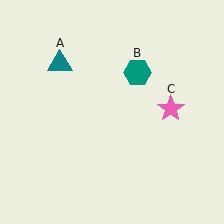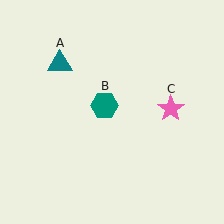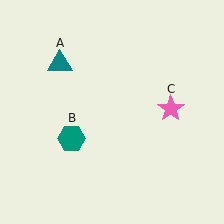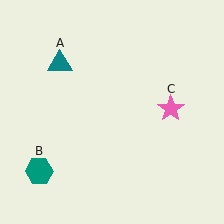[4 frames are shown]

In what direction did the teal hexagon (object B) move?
The teal hexagon (object B) moved down and to the left.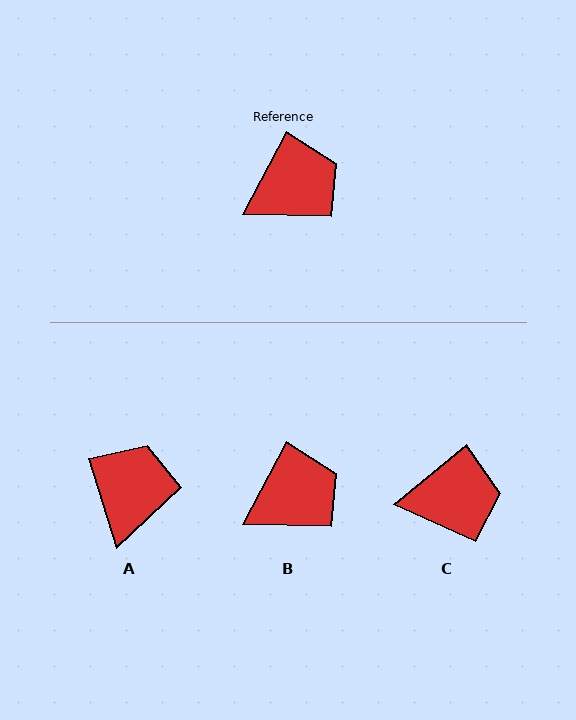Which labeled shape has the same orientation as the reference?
B.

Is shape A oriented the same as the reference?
No, it is off by about 45 degrees.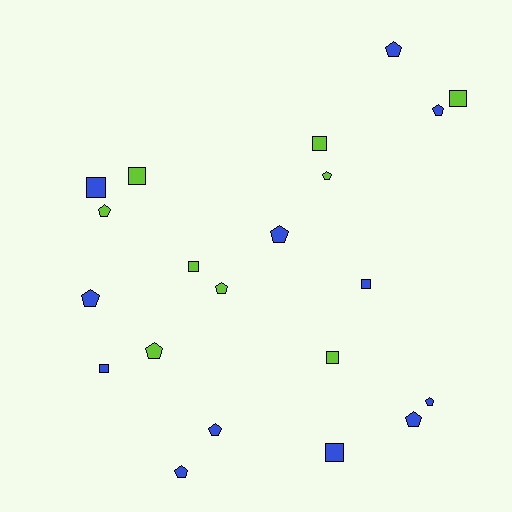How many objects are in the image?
There are 21 objects.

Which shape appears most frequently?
Pentagon, with 12 objects.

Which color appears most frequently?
Blue, with 12 objects.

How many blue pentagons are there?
There are 8 blue pentagons.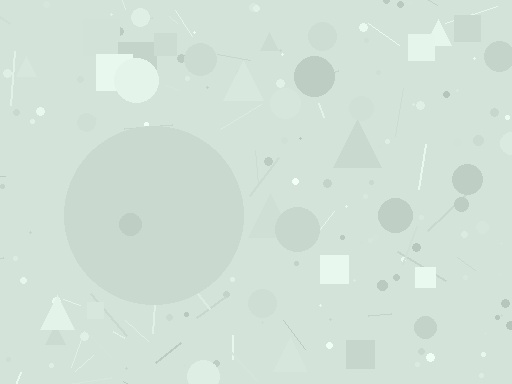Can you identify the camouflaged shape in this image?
The camouflaged shape is a circle.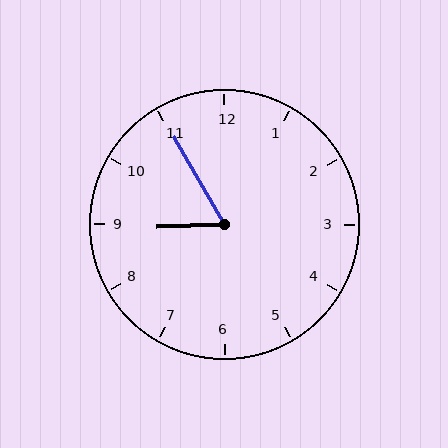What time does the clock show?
8:55.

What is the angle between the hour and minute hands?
Approximately 62 degrees.